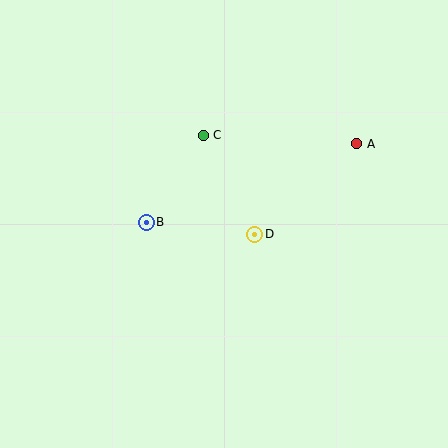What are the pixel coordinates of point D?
Point D is at (255, 234).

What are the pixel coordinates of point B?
Point B is at (146, 222).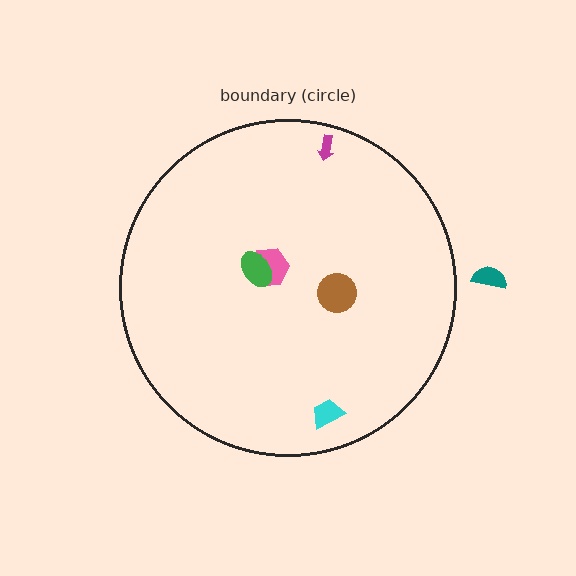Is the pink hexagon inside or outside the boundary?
Inside.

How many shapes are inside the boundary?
5 inside, 1 outside.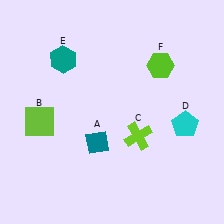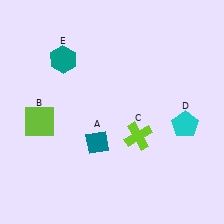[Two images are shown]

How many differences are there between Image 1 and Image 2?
There is 1 difference between the two images.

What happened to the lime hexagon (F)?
The lime hexagon (F) was removed in Image 2. It was in the top-right area of Image 1.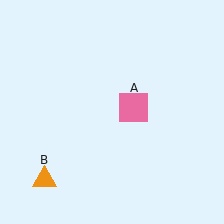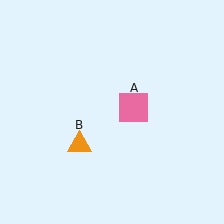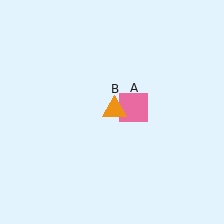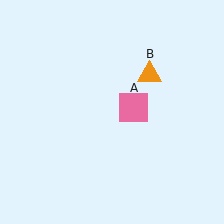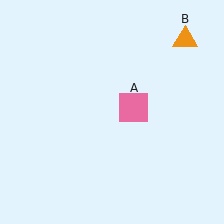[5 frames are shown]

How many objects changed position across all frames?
1 object changed position: orange triangle (object B).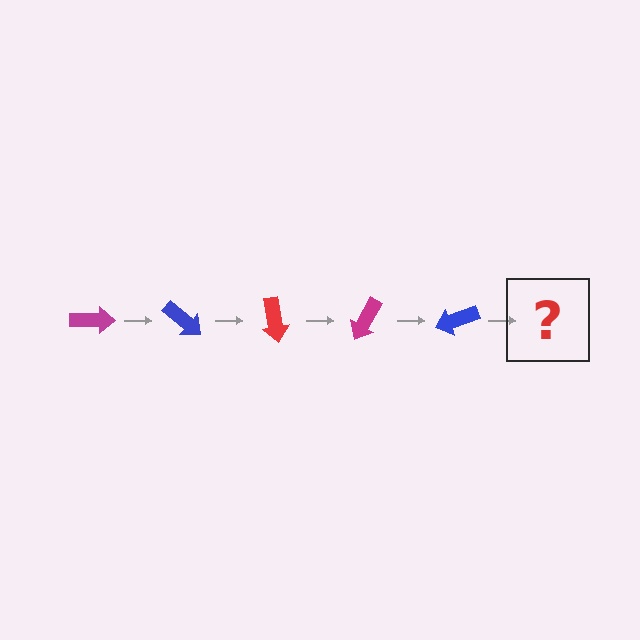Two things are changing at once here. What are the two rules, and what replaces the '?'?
The two rules are that it rotates 40 degrees each step and the color cycles through magenta, blue, and red. The '?' should be a red arrow, rotated 200 degrees from the start.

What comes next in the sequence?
The next element should be a red arrow, rotated 200 degrees from the start.